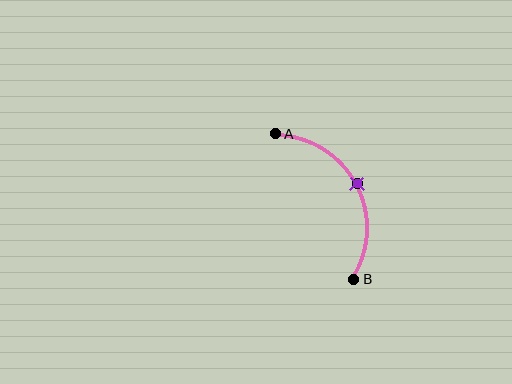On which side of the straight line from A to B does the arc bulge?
The arc bulges to the right of the straight line connecting A and B.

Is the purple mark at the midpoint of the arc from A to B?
Yes. The purple mark lies on the arc at equal arc-length from both A and B — it is the arc midpoint.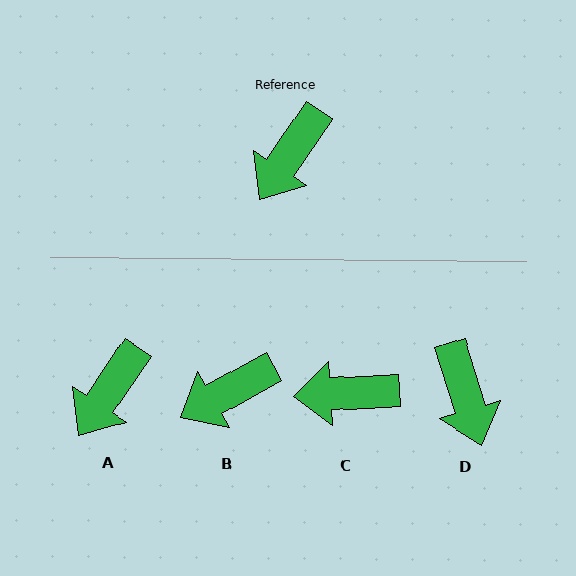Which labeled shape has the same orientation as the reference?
A.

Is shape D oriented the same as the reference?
No, it is off by about 51 degrees.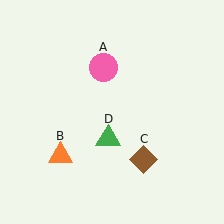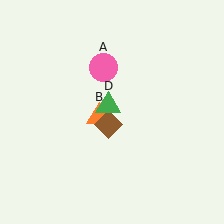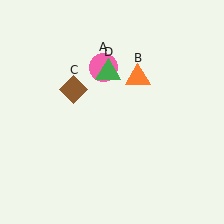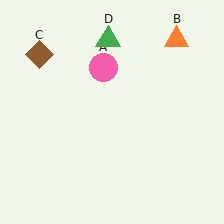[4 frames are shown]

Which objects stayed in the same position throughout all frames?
Pink circle (object A) remained stationary.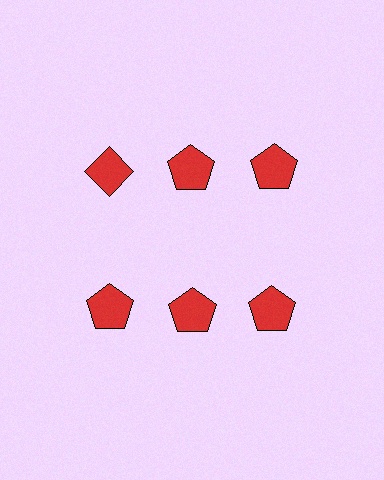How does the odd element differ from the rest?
It has a different shape: diamond instead of pentagon.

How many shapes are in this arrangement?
There are 6 shapes arranged in a grid pattern.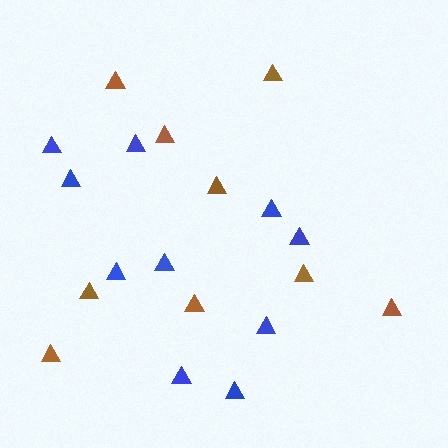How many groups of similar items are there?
There are 2 groups: one group of blue triangles (10) and one group of brown triangles (9).